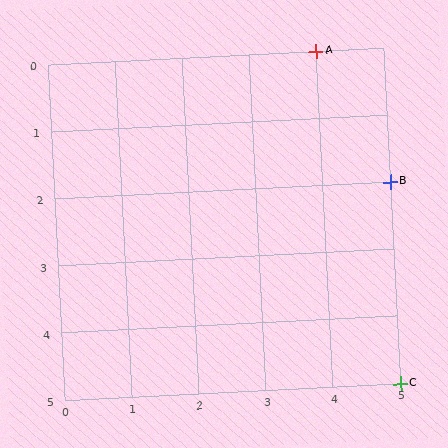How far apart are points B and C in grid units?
Points B and C are 3 rows apart.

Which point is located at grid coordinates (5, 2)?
Point B is at (5, 2).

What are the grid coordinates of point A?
Point A is at grid coordinates (4, 0).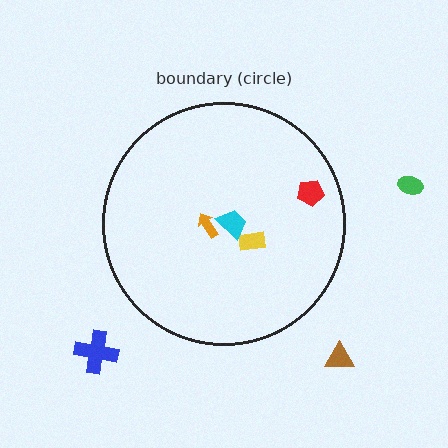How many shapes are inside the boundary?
4 inside, 3 outside.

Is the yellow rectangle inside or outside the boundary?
Inside.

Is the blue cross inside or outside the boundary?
Outside.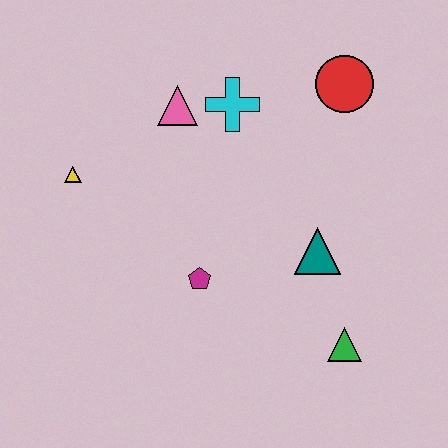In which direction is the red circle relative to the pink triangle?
The red circle is to the right of the pink triangle.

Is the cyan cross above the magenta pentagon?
Yes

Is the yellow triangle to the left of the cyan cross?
Yes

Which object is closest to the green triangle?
The teal triangle is closest to the green triangle.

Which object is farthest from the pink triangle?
The green triangle is farthest from the pink triangle.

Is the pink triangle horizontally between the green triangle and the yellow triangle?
Yes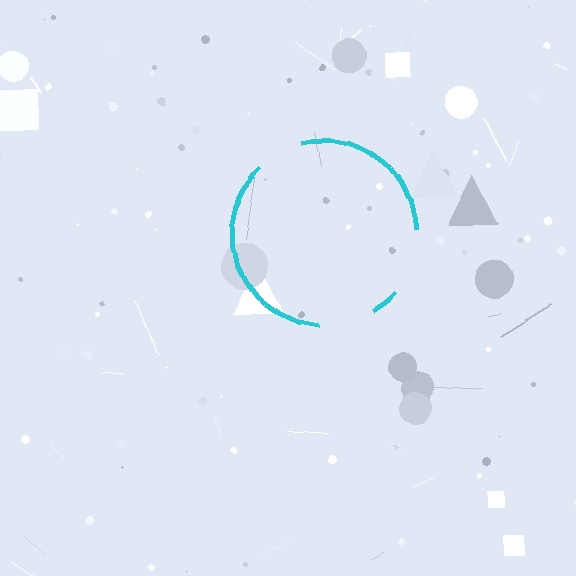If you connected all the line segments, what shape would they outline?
They would outline a circle.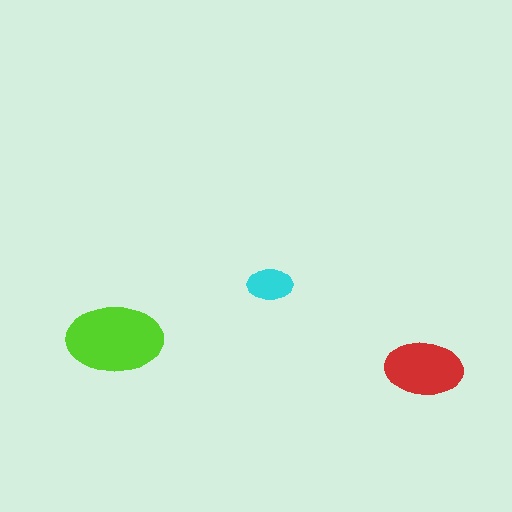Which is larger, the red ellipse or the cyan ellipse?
The red one.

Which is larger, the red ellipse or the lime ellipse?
The lime one.